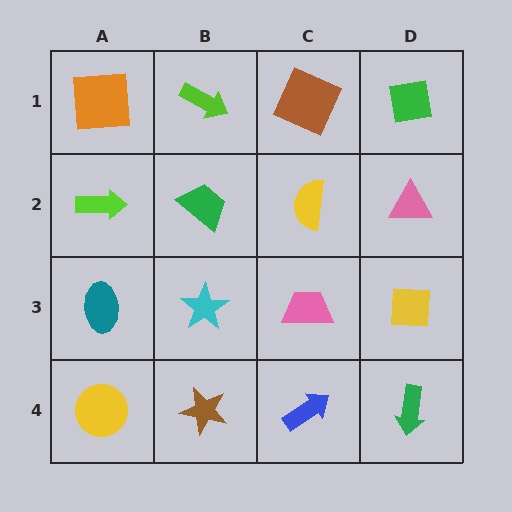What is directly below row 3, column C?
A blue arrow.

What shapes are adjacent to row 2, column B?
A lime arrow (row 1, column B), a cyan star (row 3, column B), a lime arrow (row 2, column A), a yellow semicircle (row 2, column C).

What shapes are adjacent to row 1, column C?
A yellow semicircle (row 2, column C), a lime arrow (row 1, column B), a green square (row 1, column D).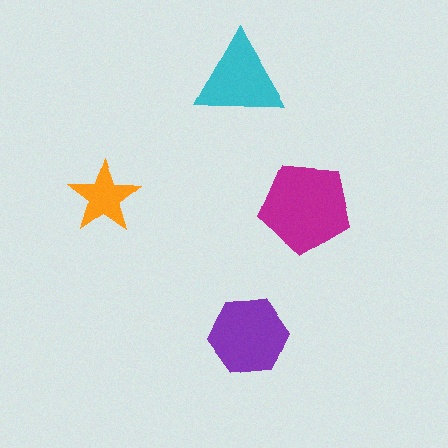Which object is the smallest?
The orange star.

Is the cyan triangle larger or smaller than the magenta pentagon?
Smaller.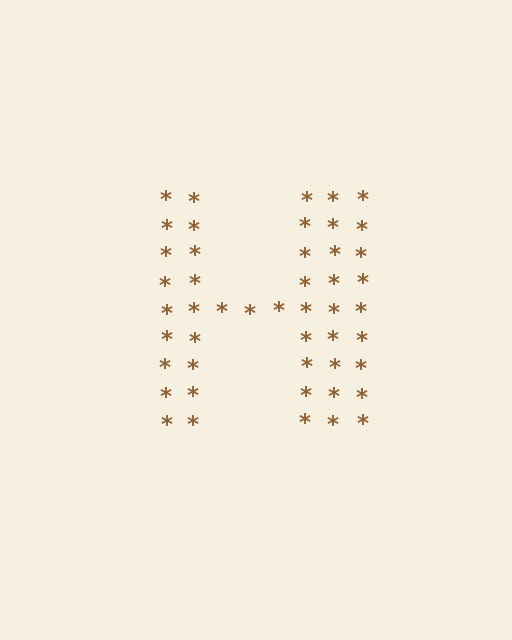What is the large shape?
The large shape is the letter H.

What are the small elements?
The small elements are asterisks.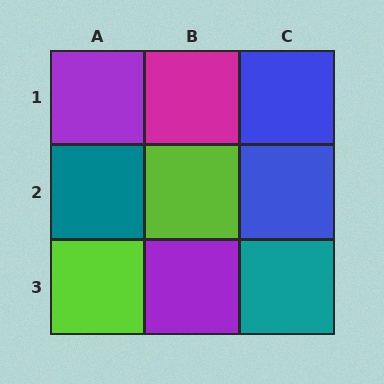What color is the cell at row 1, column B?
Magenta.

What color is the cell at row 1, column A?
Purple.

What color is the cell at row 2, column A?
Teal.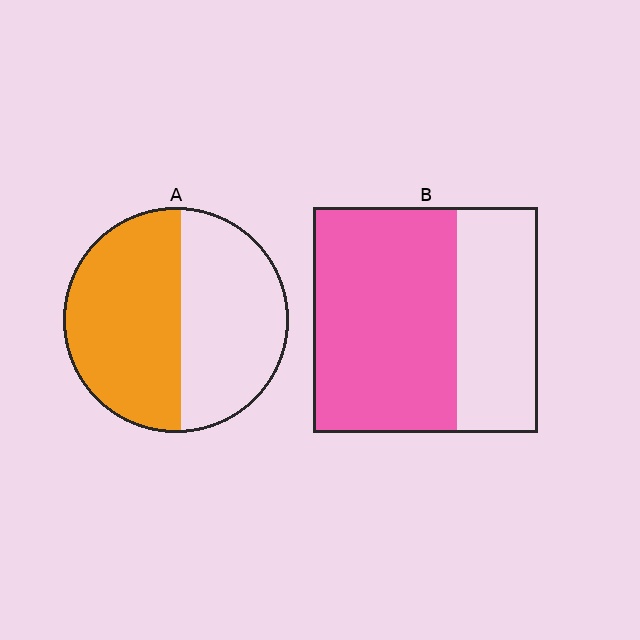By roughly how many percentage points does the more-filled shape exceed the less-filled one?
By roughly 10 percentage points (B over A).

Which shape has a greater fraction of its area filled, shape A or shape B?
Shape B.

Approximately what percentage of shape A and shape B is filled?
A is approximately 55% and B is approximately 65%.